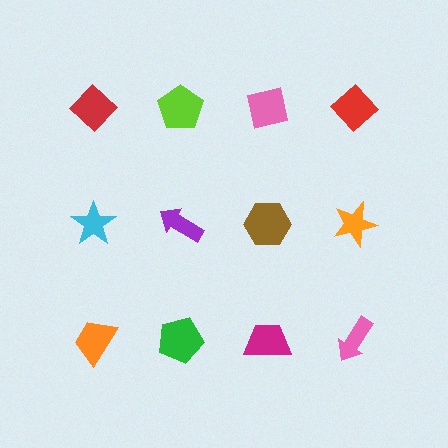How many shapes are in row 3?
4 shapes.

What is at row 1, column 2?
A lime pentagon.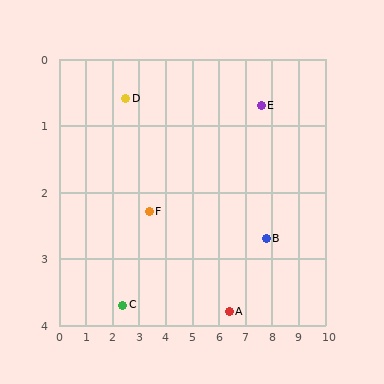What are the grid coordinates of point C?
Point C is at approximately (2.4, 3.7).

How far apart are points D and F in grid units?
Points D and F are about 1.9 grid units apart.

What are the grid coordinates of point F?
Point F is at approximately (3.4, 2.3).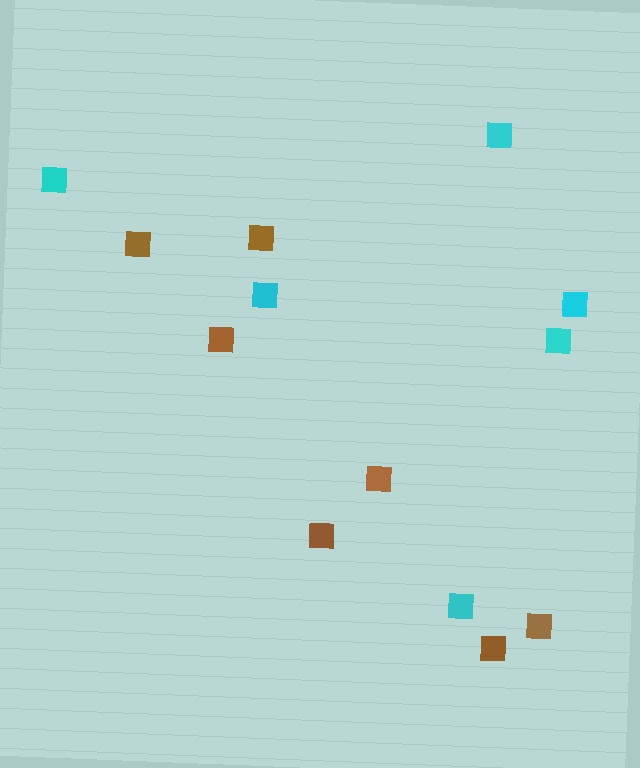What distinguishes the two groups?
There are 2 groups: one group of brown squares (7) and one group of cyan squares (6).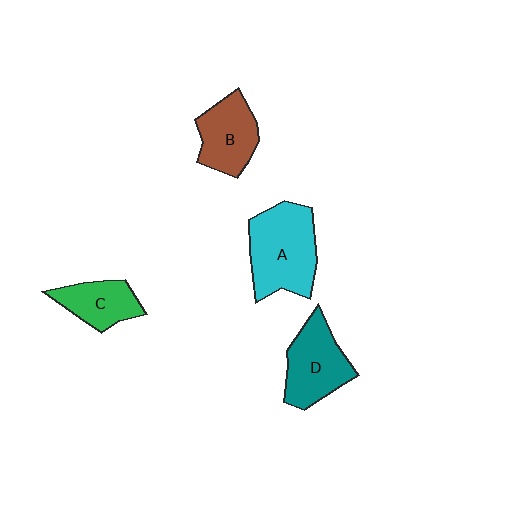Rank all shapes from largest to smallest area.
From largest to smallest: A (cyan), D (teal), B (brown), C (green).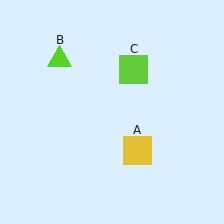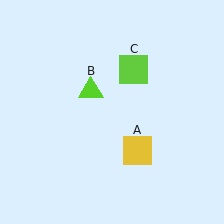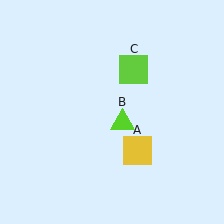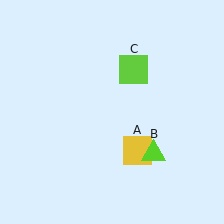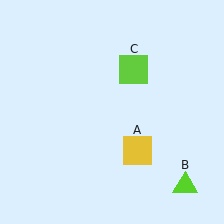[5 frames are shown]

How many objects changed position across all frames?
1 object changed position: lime triangle (object B).